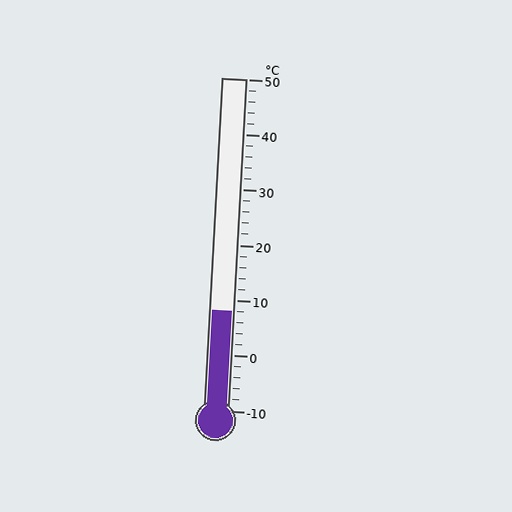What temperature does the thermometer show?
The thermometer shows approximately 8°C.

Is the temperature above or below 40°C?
The temperature is below 40°C.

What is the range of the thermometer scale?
The thermometer scale ranges from -10°C to 50°C.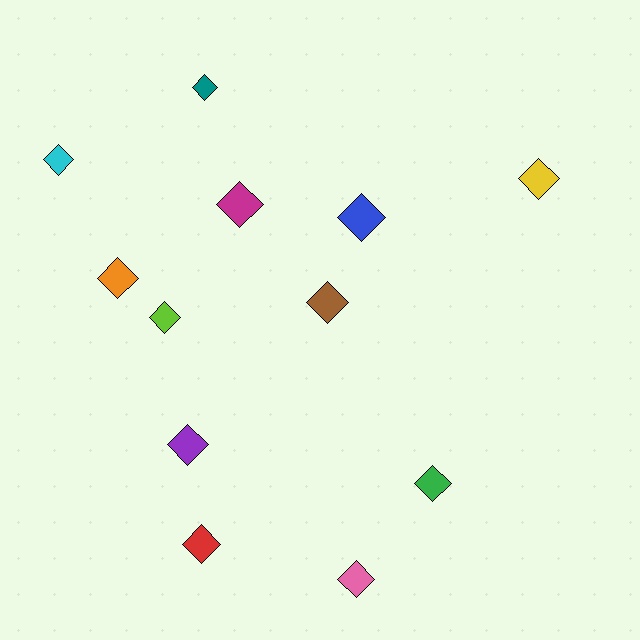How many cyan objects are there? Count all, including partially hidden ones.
There is 1 cyan object.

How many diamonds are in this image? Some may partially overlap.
There are 12 diamonds.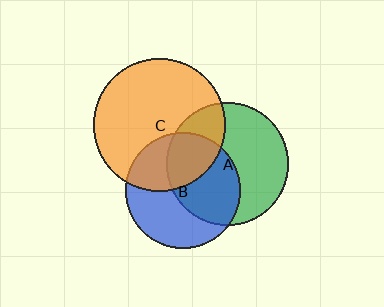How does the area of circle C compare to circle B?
Approximately 1.3 times.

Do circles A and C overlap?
Yes.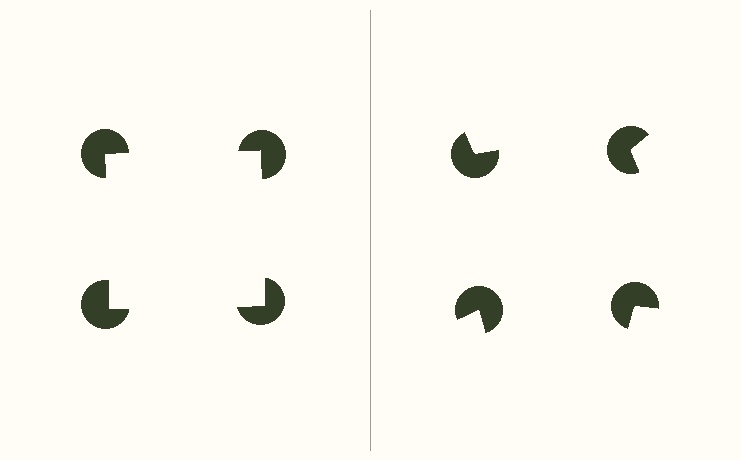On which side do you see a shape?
An illusory square appears on the left side. On the right side the wedge cuts are rotated, so no coherent shape forms.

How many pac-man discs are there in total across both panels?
8 — 4 on each side.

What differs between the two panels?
The pac-man discs are positioned identically on both sides; only the wedge orientations differ. On the left they align to a square; on the right they are misaligned.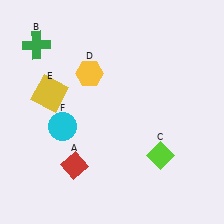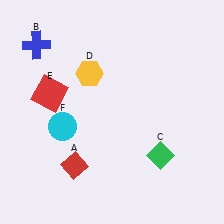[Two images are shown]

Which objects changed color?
B changed from green to blue. C changed from lime to green. E changed from yellow to red.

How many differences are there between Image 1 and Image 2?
There are 3 differences between the two images.